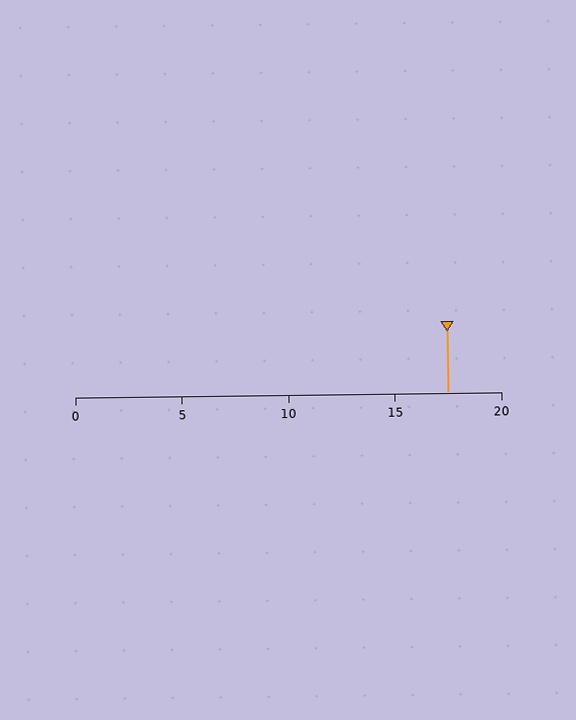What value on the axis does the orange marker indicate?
The marker indicates approximately 17.5.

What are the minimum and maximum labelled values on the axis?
The axis runs from 0 to 20.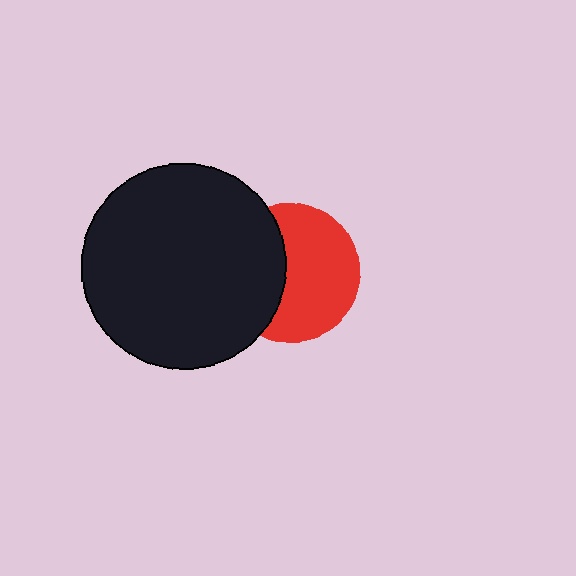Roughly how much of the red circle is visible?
About half of it is visible (roughly 60%).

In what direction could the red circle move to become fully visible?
The red circle could move right. That would shift it out from behind the black circle entirely.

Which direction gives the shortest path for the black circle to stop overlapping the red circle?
Moving left gives the shortest separation.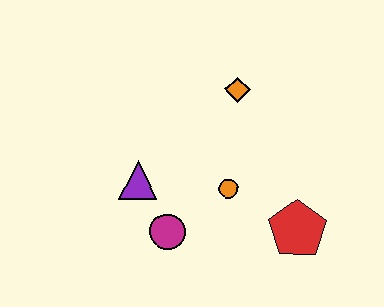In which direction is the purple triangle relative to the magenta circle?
The purple triangle is above the magenta circle.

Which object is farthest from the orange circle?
The orange diamond is farthest from the orange circle.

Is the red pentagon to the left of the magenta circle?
No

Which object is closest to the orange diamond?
The orange circle is closest to the orange diamond.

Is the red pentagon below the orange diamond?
Yes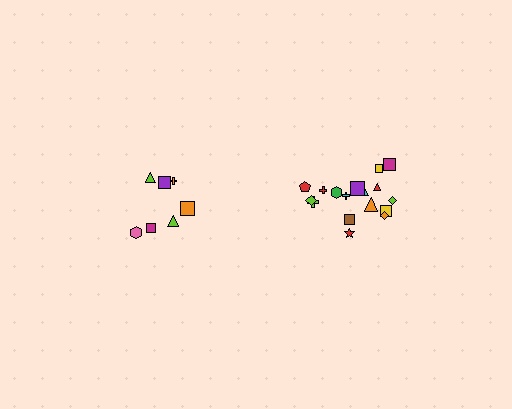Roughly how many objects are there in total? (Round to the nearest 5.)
Roughly 25 objects in total.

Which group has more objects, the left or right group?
The right group.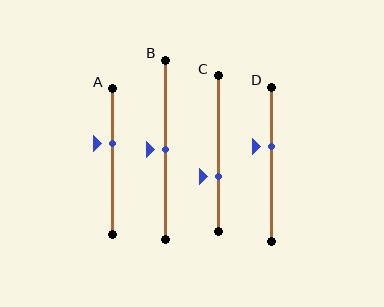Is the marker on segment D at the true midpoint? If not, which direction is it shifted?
No, the marker on segment D is shifted upward by about 12% of the segment length.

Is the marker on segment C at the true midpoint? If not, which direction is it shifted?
No, the marker on segment C is shifted downward by about 15% of the segment length.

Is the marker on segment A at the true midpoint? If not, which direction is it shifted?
No, the marker on segment A is shifted upward by about 12% of the segment length.